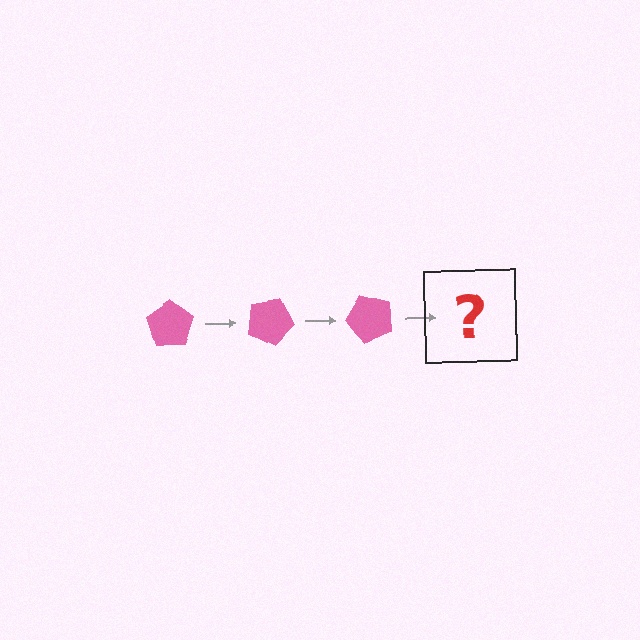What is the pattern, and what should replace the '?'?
The pattern is that the pentagon rotates 25 degrees each step. The '?' should be a pink pentagon rotated 75 degrees.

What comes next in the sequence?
The next element should be a pink pentagon rotated 75 degrees.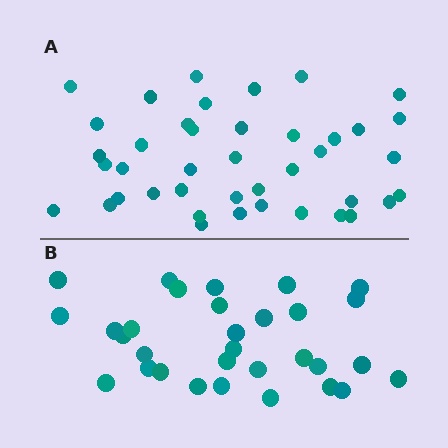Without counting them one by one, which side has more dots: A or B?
Region A (the top region) has more dots.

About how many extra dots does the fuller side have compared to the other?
Region A has roughly 10 or so more dots than region B.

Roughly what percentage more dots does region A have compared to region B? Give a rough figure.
About 30% more.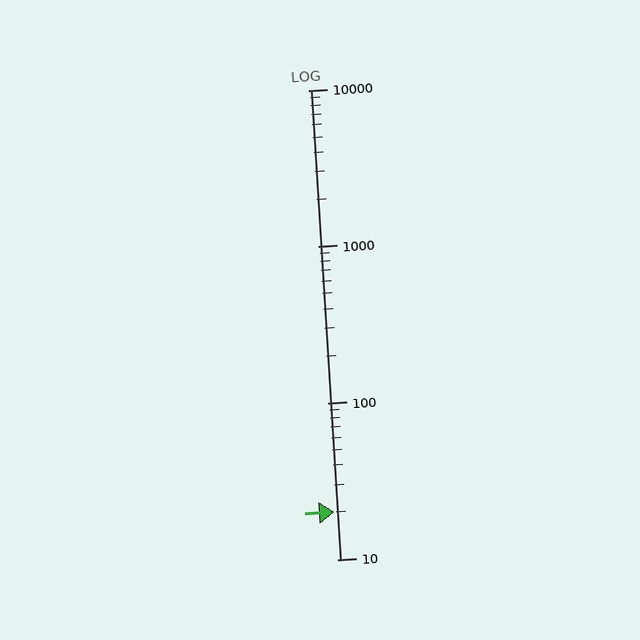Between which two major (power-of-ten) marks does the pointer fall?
The pointer is between 10 and 100.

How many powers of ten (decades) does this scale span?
The scale spans 3 decades, from 10 to 10000.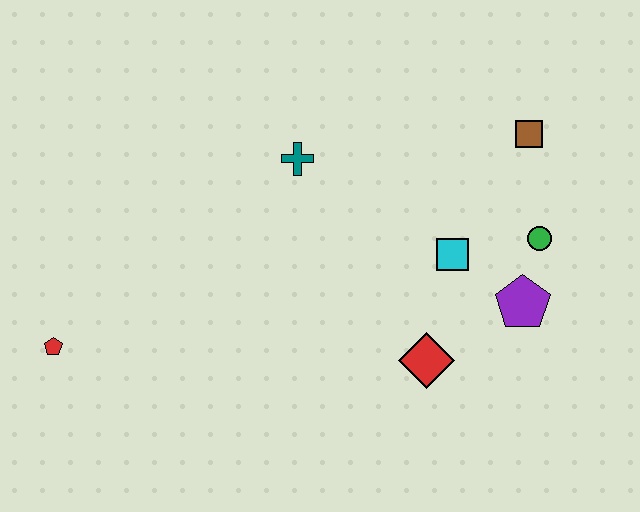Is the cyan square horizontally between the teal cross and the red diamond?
No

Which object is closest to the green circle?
The purple pentagon is closest to the green circle.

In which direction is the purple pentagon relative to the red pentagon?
The purple pentagon is to the right of the red pentagon.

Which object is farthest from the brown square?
The red pentagon is farthest from the brown square.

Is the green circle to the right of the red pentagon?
Yes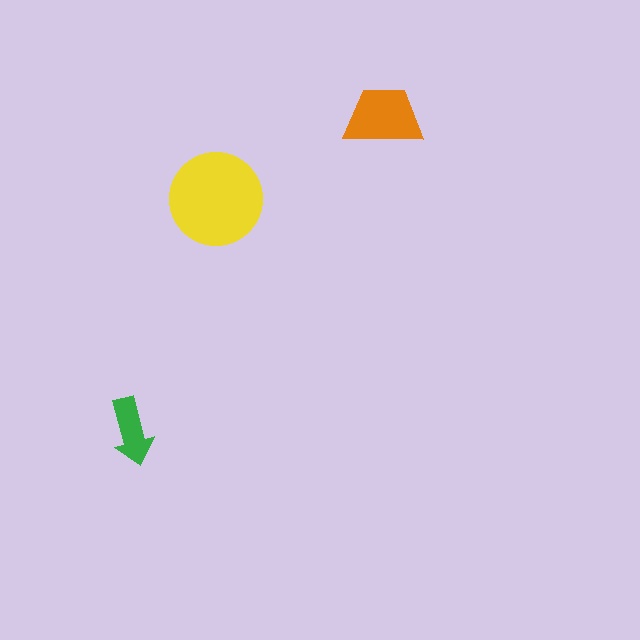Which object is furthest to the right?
The orange trapezoid is rightmost.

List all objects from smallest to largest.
The green arrow, the orange trapezoid, the yellow circle.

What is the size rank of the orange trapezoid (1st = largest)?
2nd.